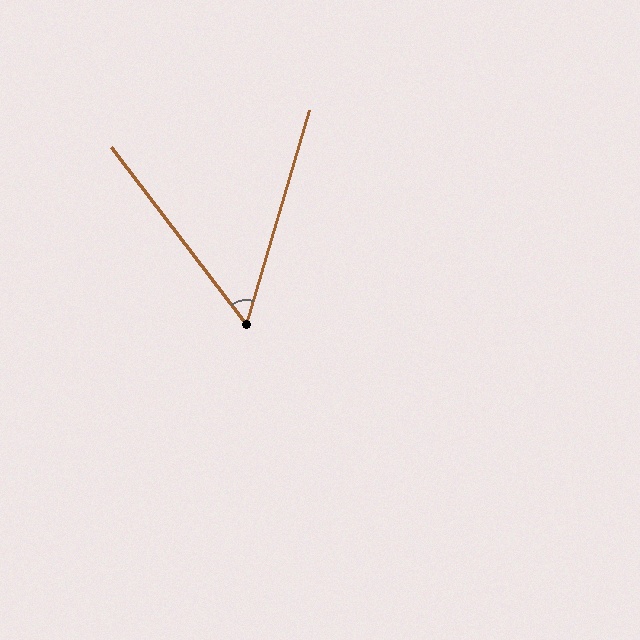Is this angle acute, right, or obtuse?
It is acute.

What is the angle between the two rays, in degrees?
Approximately 54 degrees.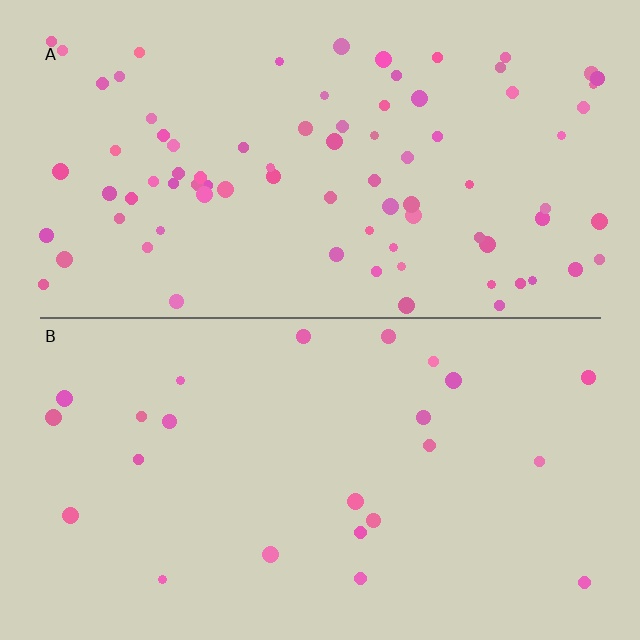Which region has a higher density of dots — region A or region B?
A (the top).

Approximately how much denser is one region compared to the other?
Approximately 3.5× — region A over region B.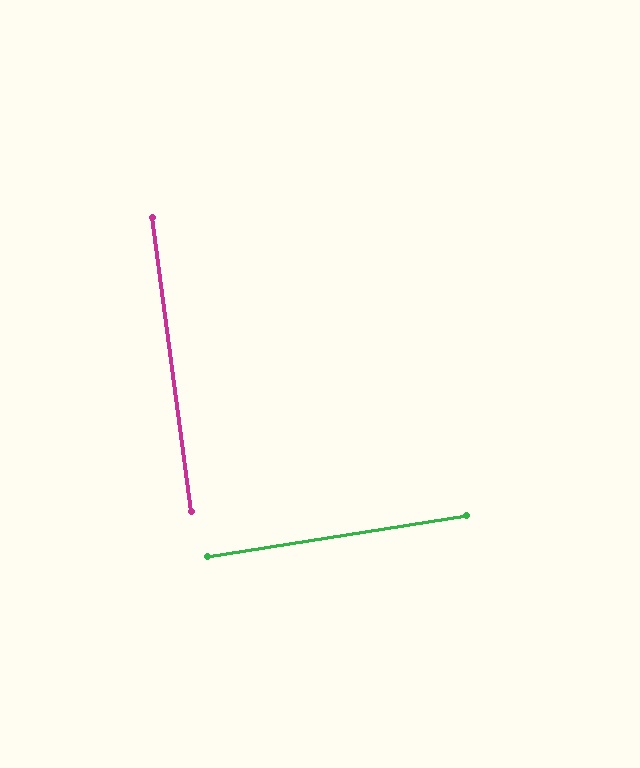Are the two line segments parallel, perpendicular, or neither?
Perpendicular — they meet at approximately 88°.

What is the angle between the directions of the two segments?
Approximately 88 degrees.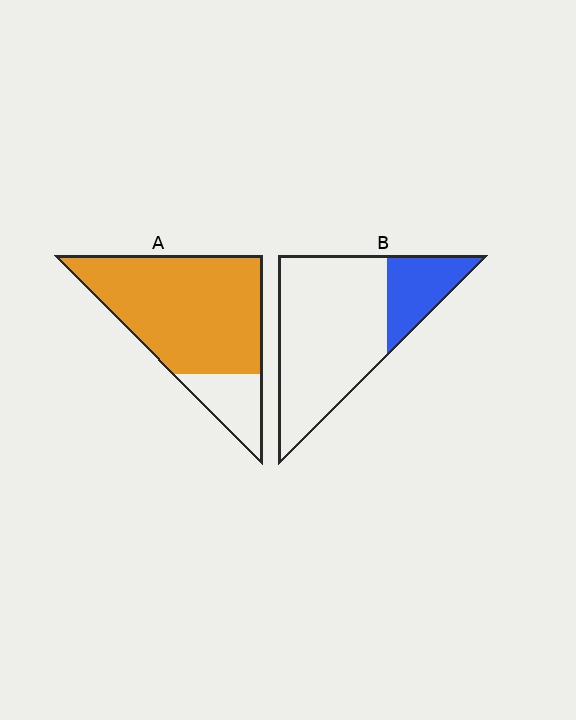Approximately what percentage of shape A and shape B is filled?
A is approximately 80% and B is approximately 25%.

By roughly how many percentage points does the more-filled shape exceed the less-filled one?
By roughly 60 percentage points (A over B).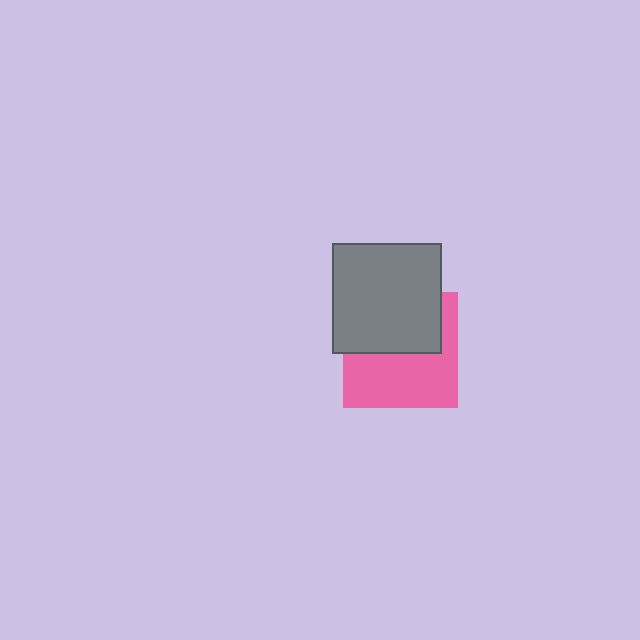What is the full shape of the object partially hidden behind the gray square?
The partially hidden object is a pink square.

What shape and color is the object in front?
The object in front is a gray square.